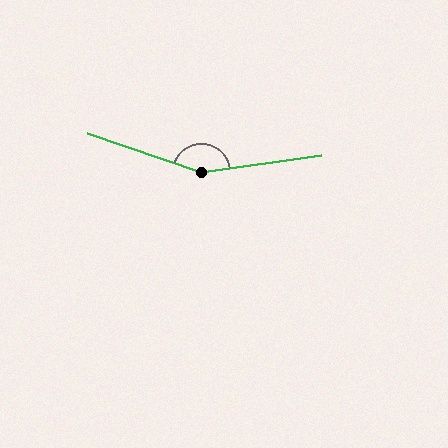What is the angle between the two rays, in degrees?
Approximately 154 degrees.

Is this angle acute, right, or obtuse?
It is obtuse.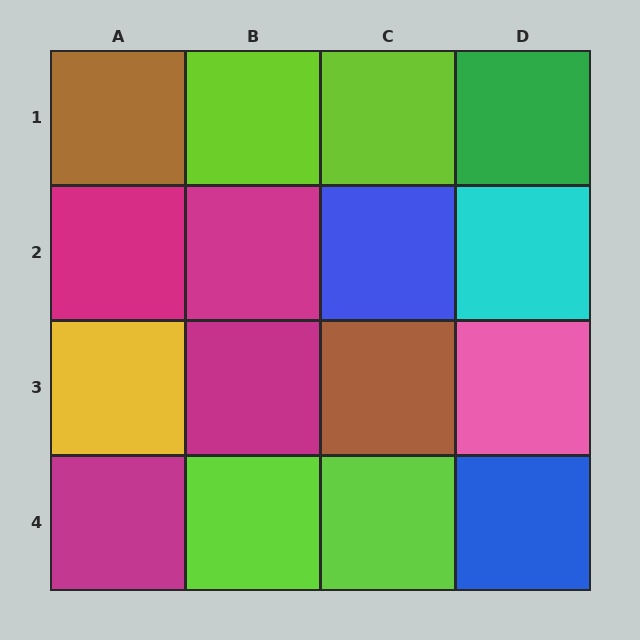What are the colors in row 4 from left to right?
Magenta, lime, lime, blue.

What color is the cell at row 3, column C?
Brown.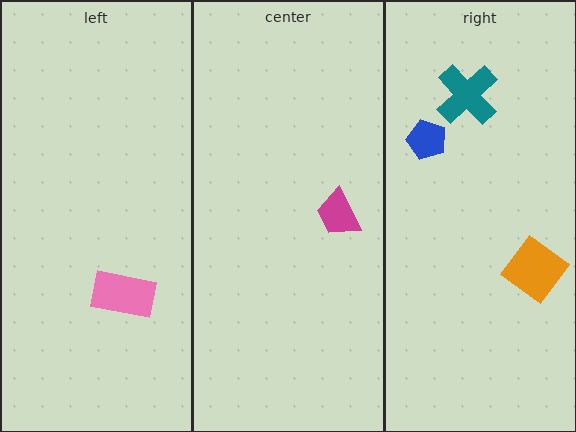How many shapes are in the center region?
1.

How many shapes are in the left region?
1.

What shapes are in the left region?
The pink rectangle.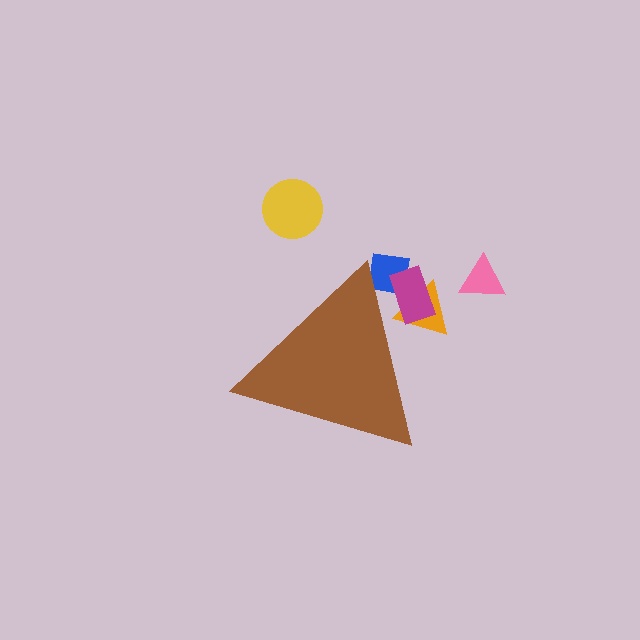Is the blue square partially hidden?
Yes, the blue square is partially hidden behind the brown triangle.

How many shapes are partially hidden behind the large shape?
3 shapes are partially hidden.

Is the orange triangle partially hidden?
Yes, the orange triangle is partially hidden behind the brown triangle.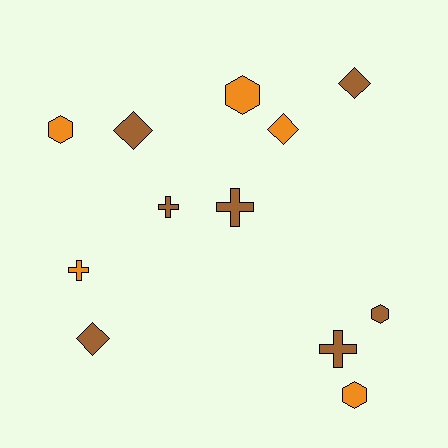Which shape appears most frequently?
Cross, with 4 objects.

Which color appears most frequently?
Brown, with 7 objects.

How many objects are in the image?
There are 12 objects.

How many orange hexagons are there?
There are 3 orange hexagons.